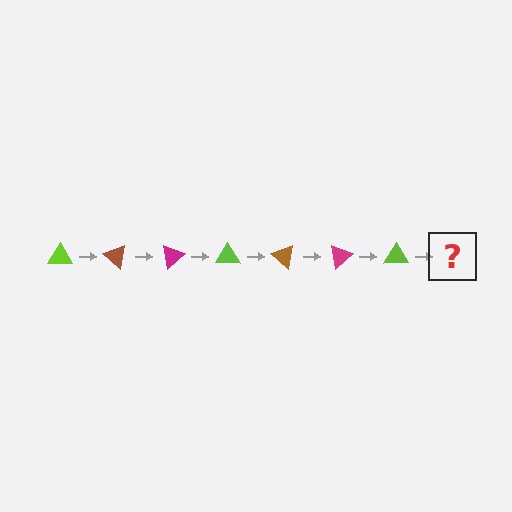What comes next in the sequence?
The next element should be a brown triangle, rotated 280 degrees from the start.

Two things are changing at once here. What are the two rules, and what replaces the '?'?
The two rules are that it rotates 40 degrees each step and the color cycles through lime, brown, and magenta. The '?' should be a brown triangle, rotated 280 degrees from the start.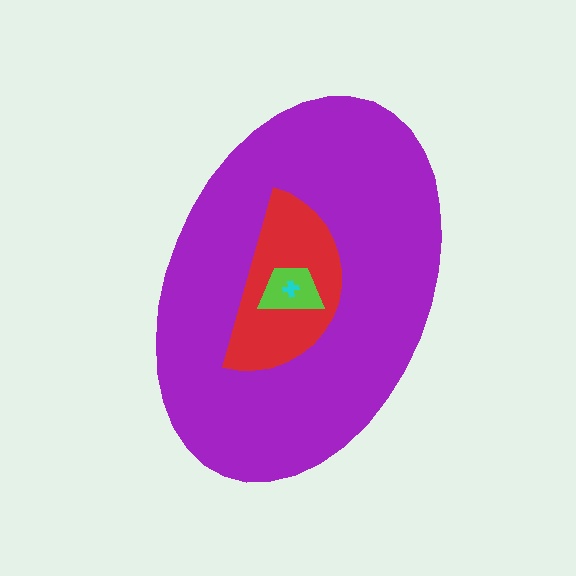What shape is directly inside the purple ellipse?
The red semicircle.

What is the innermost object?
The cyan cross.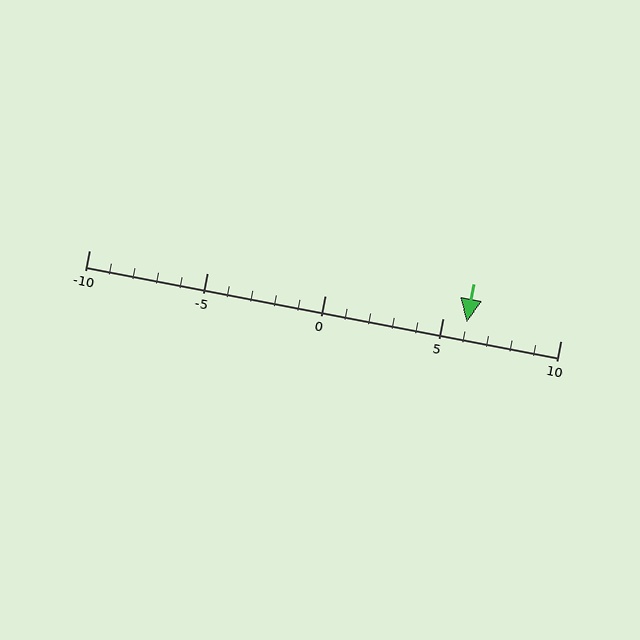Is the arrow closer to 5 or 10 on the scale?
The arrow is closer to 5.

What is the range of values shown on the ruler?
The ruler shows values from -10 to 10.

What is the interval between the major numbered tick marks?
The major tick marks are spaced 5 units apart.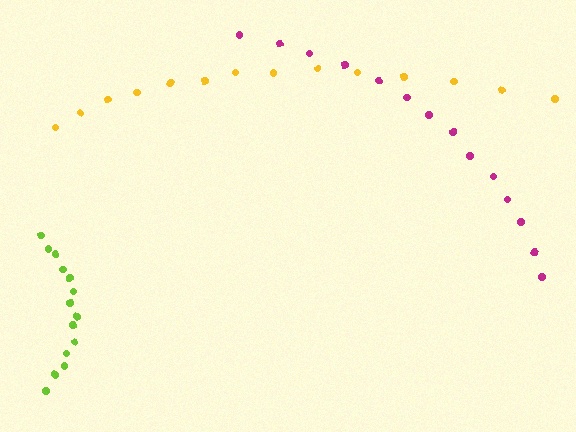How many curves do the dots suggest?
There are 3 distinct paths.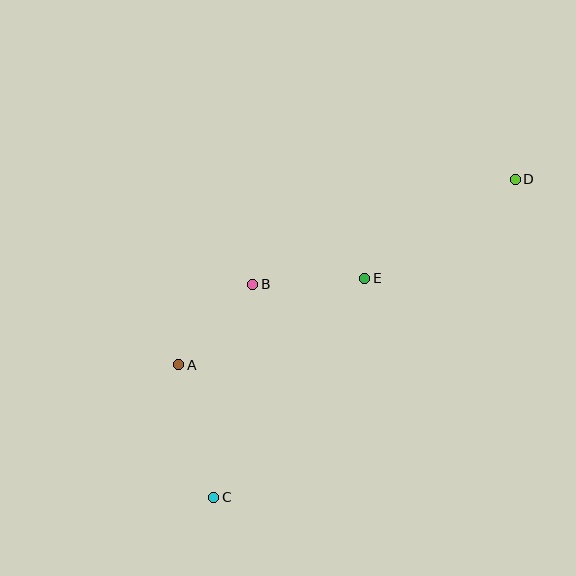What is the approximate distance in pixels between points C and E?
The distance between C and E is approximately 266 pixels.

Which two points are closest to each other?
Points A and B are closest to each other.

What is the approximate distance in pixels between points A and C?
The distance between A and C is approximately 137 pixels.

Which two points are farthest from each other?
Points C and D are farthest from each other.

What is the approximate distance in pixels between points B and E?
The distance between B and E is approximately 112 pixels.